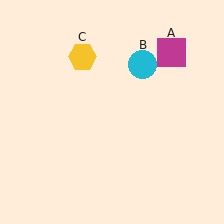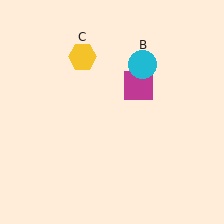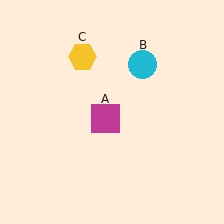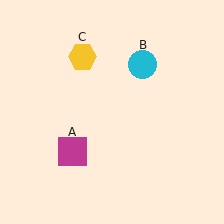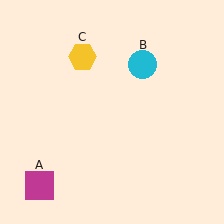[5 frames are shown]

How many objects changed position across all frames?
1 object changed position: magenta square (object A).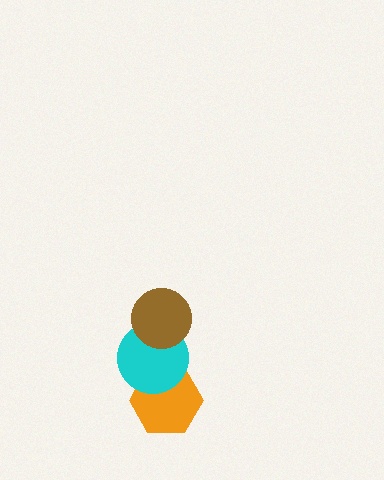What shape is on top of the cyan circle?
The brown circle is on top of the cyan circle.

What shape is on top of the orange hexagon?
The cyan circle is on top of the orange hexagon.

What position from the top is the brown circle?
The brown circle is 1st from the top.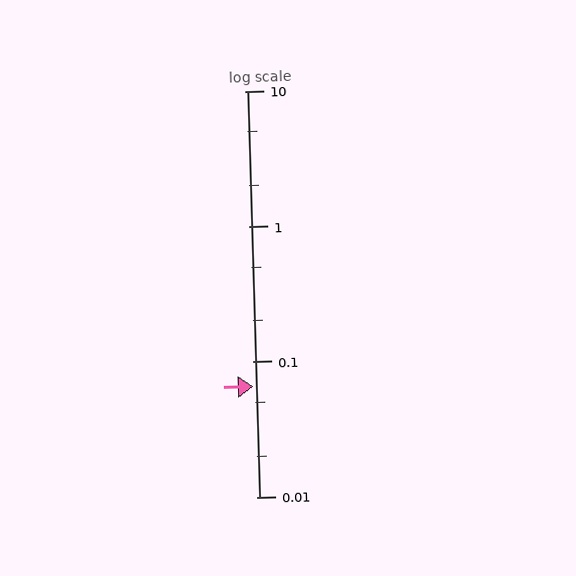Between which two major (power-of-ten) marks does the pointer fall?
The pointer is between 0.01 and 0.1.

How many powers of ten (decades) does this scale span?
The scale spans 3 decades, from 0.01 to 10.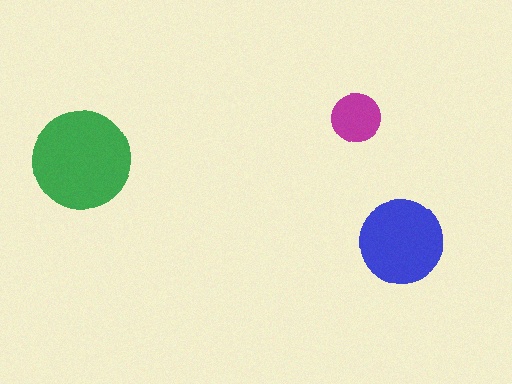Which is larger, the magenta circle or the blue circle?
The blue one.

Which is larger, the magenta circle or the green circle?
The green one.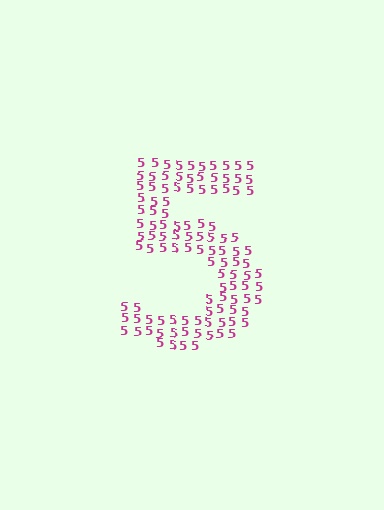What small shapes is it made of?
It is made of small digit 5's.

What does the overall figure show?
The overall figure shows the digit 5.